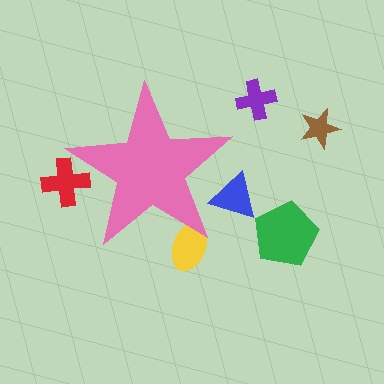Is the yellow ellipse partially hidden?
Yes, the yellow ellipse is partially hidden behind the pink star.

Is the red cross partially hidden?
Yes, the red cross is partially hidden behind the pink star.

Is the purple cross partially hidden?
No, the purple cross is fully visible.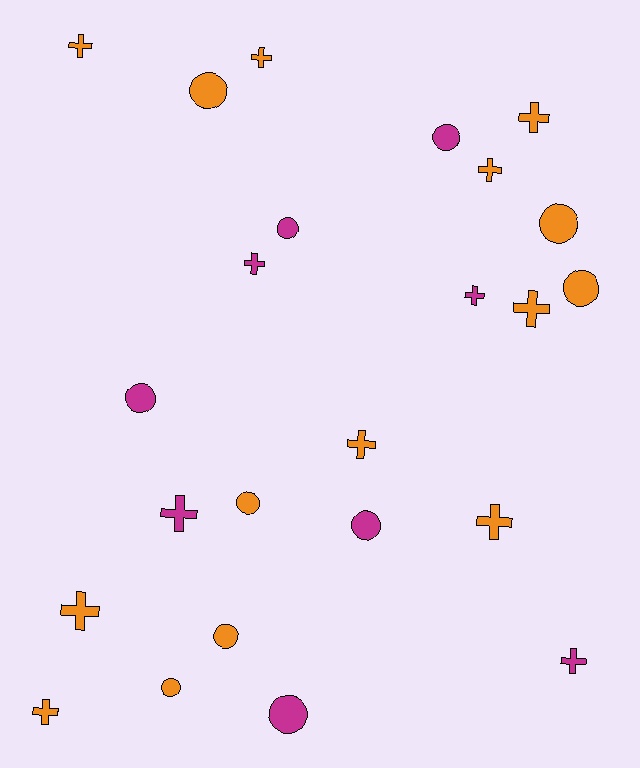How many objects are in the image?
There are 24 objects.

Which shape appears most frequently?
Cross, with 13 objects.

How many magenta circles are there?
There are 5 magenta circles.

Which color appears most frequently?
Orange, with 15 objects.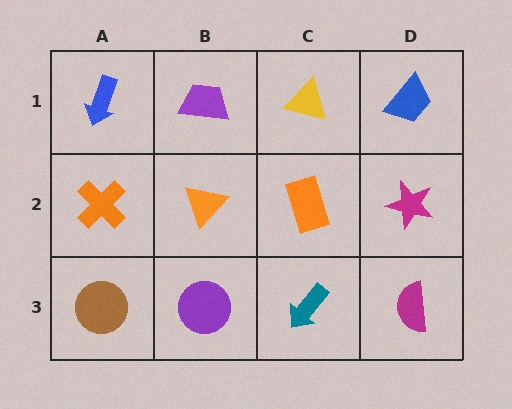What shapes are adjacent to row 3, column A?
An orange cross (row 2, column A), a purple circle (row 3, column B).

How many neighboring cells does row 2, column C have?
4.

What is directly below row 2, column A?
A brown circle.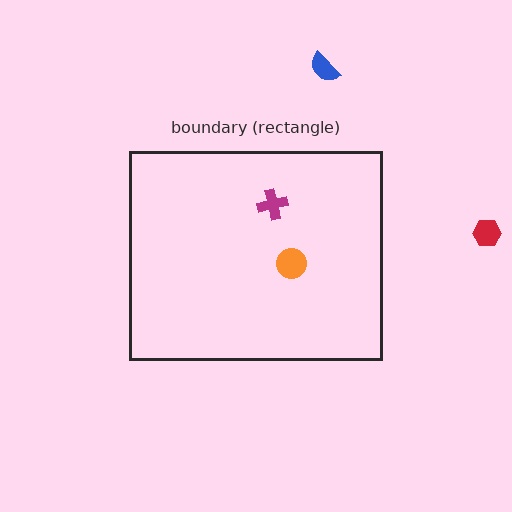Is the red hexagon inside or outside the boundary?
Outside.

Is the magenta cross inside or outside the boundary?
Inside.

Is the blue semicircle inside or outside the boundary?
Outside.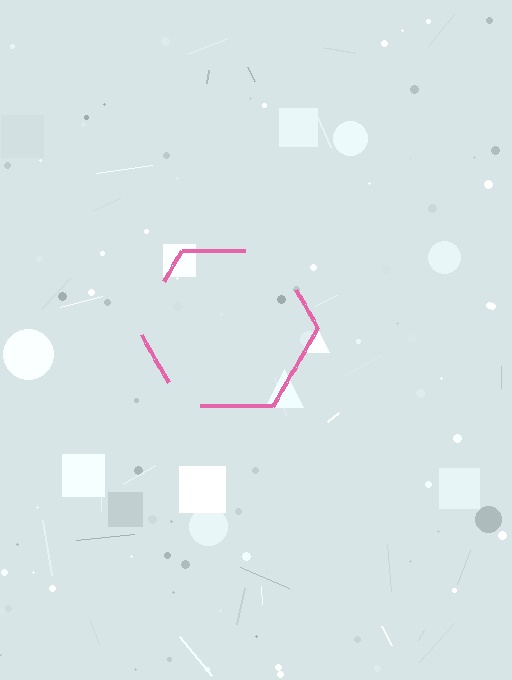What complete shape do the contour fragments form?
The contour fragments form a hexagon.